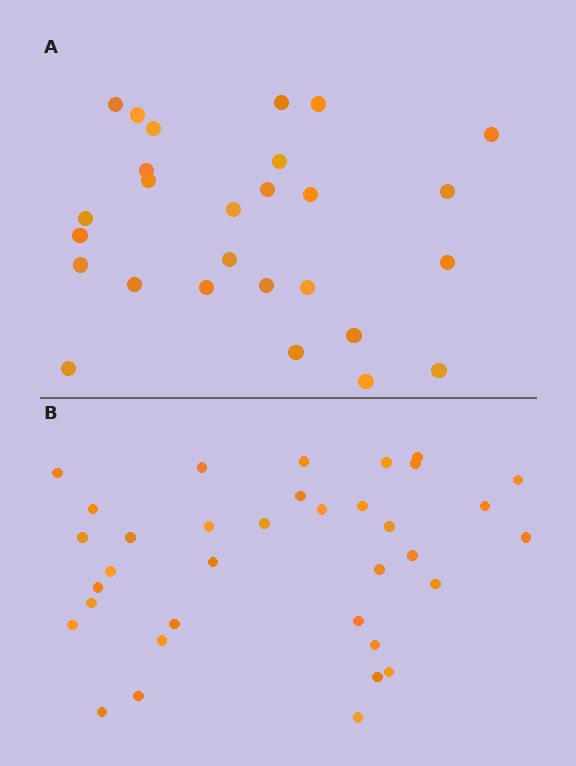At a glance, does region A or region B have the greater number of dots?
Region B (the bottom region) has more dots.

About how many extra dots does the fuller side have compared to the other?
Region B has roughly 8 or so more dots than region A.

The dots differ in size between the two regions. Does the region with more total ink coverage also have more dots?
No. Region A has more total ink coverage because its dots are larger, but region B actually contains more individual dots. Total area can be misleading — the number of items is what matters here.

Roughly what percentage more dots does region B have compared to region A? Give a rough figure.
About 30% more.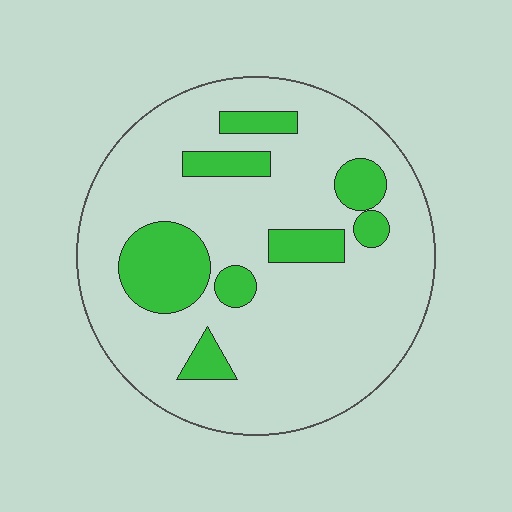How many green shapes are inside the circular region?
8.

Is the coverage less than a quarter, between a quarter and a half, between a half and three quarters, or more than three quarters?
Less than a quarter.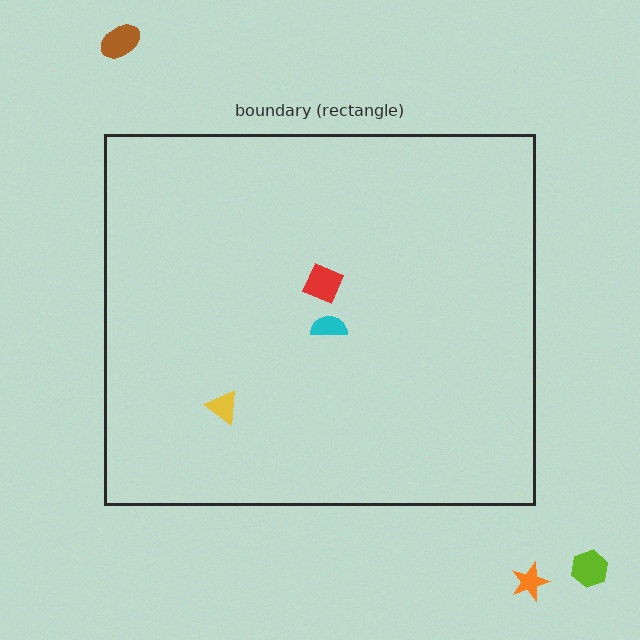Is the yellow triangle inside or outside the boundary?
Inside.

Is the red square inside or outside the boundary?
Inside.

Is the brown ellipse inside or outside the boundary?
Outside.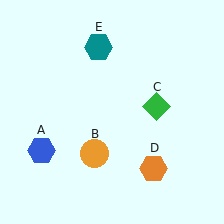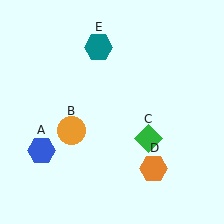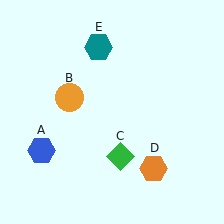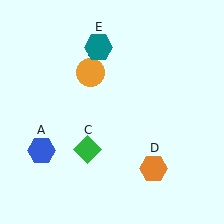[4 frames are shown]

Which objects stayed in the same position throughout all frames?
Blue hexagon (object A) and orange hexagon (object D) and teal hexagon (object E) remained stationary.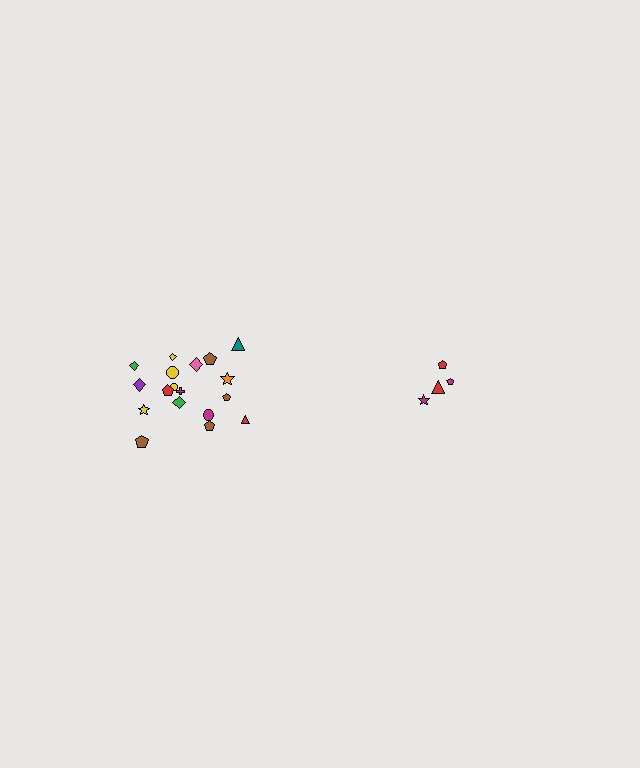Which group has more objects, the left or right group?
The left group.